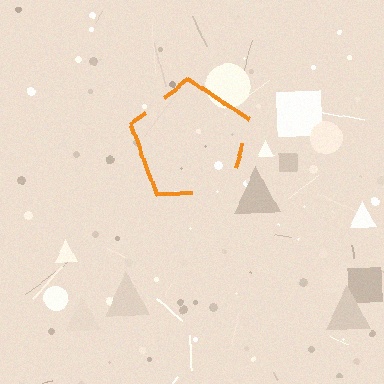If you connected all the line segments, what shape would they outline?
They would outline a pentagon.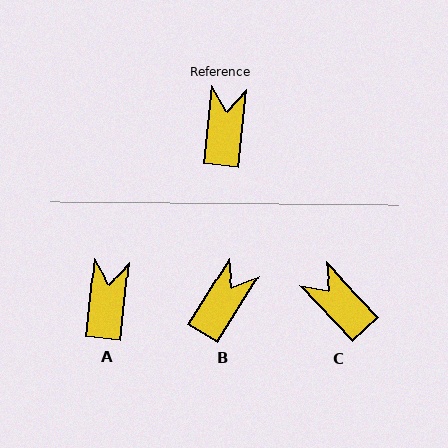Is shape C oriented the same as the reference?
No, it is off by about 49 degrees.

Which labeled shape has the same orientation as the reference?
A.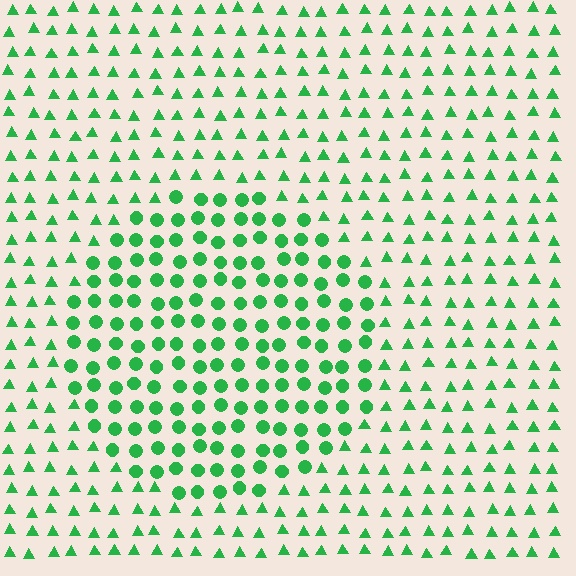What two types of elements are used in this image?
The image uses circles inside the circle region and triangles outside it.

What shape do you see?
I see a circle.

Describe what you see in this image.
The image is filled with small green elements arranged in a uniform grid. A circle-shaped region contains circles, while the surrounding area contains triangles. The boundary is defined purely by the change in element shape.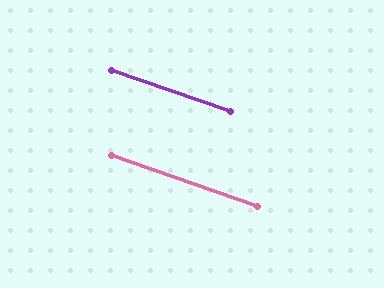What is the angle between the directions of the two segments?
Approximately 0 degrees.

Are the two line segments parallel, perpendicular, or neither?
Parallel — their directions differ by only 0.3°.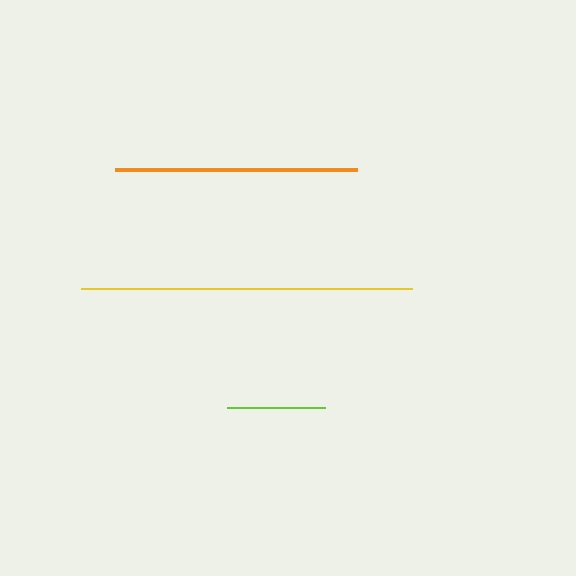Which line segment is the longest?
The yellow line is the longest at approximately 332 pixels.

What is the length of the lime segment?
The lime segment is approximately 97 pixels long.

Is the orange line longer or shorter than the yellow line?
The yellow line is longer than the orange line.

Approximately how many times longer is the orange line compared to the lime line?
The orange line is approximately 2.5 times the length of the lime line.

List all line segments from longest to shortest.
From longest to shortest: yellow, orange, lime.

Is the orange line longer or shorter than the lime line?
The orange line is longer than the lime line.